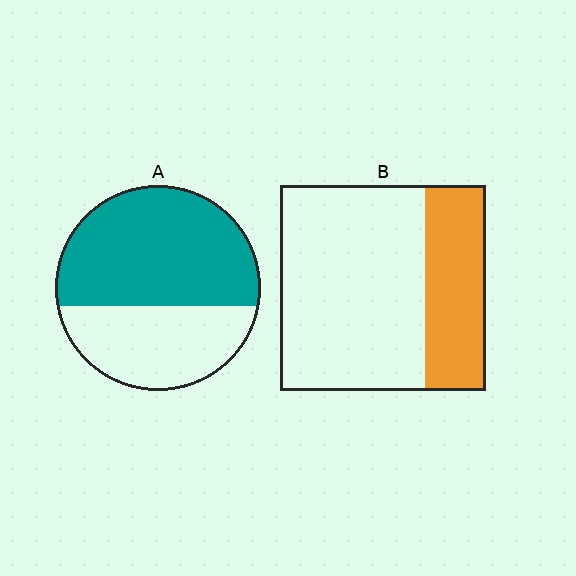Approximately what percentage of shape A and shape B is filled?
A is approximately 60% and B is approximately 30%.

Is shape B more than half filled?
No.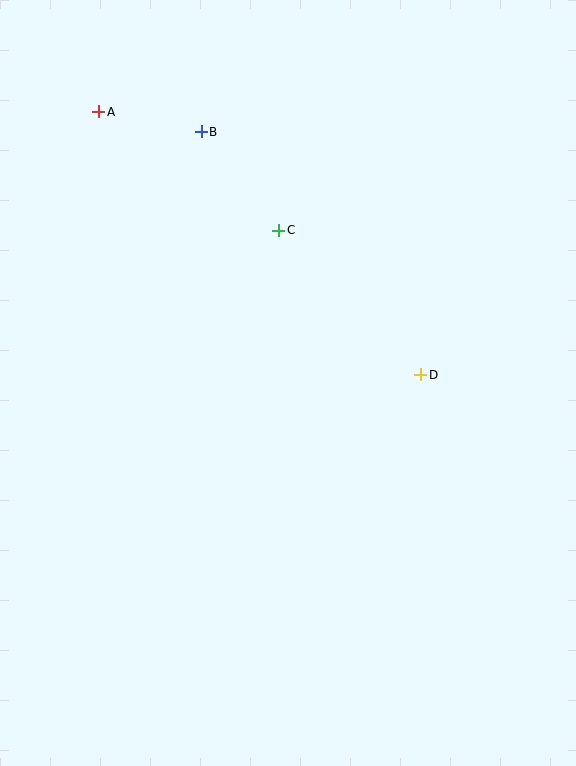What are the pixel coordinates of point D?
Point D is at (421, 375).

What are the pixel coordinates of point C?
Point C is at (279, 230).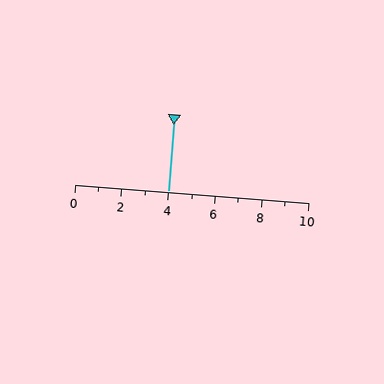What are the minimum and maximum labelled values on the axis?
The axis runs from 0 to 10.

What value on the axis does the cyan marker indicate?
The marker indicates approximately 4.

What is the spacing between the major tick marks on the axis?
The major ticks are spaced 2 apart.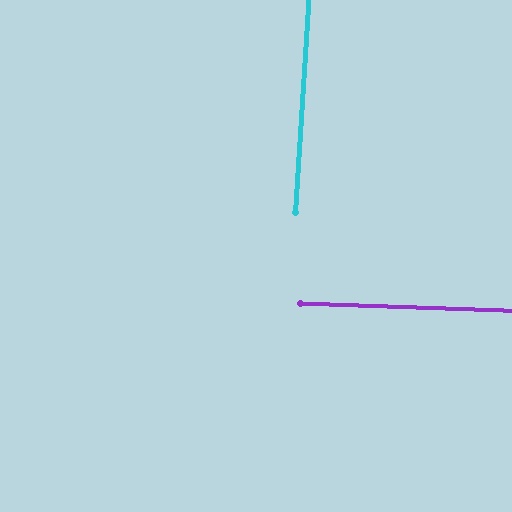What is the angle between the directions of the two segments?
Approximately 88 degrees.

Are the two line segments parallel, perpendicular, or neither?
Perpendicular — they meet at approximately 88°.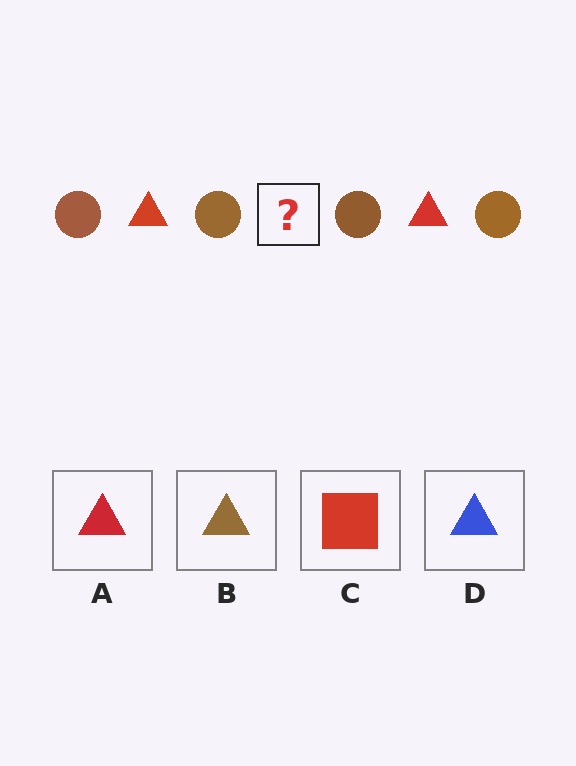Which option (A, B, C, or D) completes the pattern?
A.